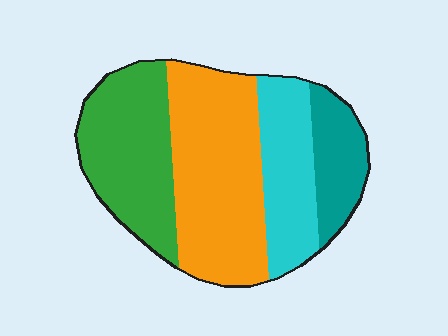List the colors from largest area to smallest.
From largest to smallest: orange, green, cyan, teal.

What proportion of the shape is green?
Green takes up between a sixth and a third of the shape.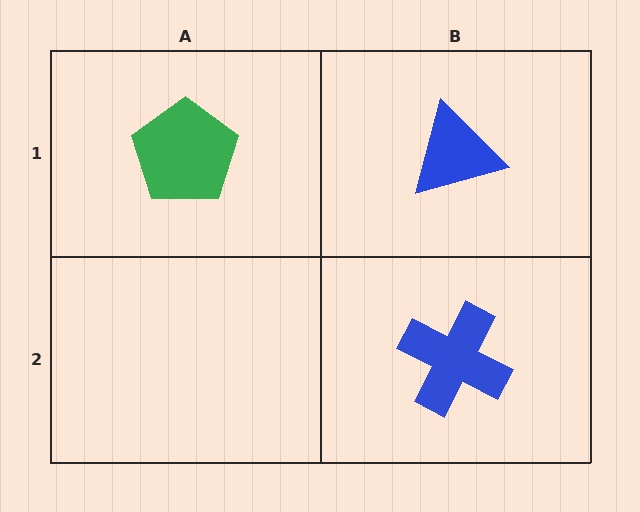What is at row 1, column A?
A green pentagon.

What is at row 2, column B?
A blue cross.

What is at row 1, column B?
A blue triangle.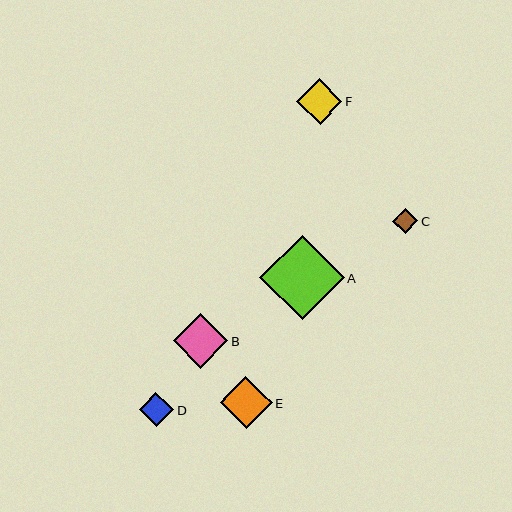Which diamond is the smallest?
Diamond C is the smallest with a size of approximately 25 pixels.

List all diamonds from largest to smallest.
From largest to smallest: A, B, E, F, D, C.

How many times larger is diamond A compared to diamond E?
Diamond A is approximately 1.6 times the size of diamond E.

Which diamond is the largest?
Diamond A is the largest with a size of approximately 85 pixels.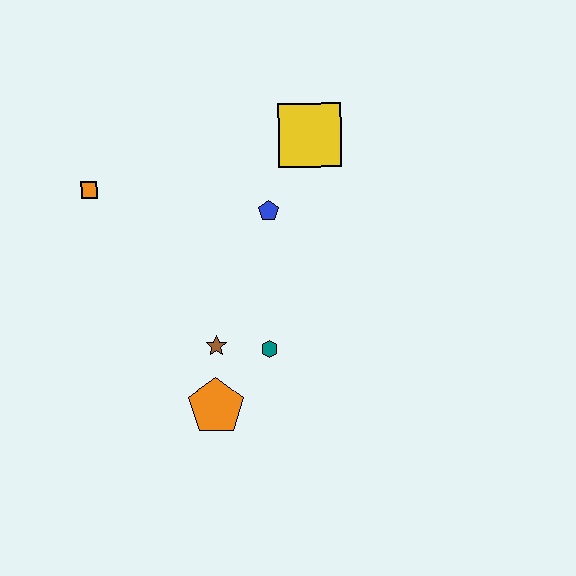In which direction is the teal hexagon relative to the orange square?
The teal hexagon is to the right of the orange square.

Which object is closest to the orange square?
The blue pentagon is closest to the orange square.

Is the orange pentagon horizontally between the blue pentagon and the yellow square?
No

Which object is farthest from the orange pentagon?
The yellow square is farthest from the orange pentagon.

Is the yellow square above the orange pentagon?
Yes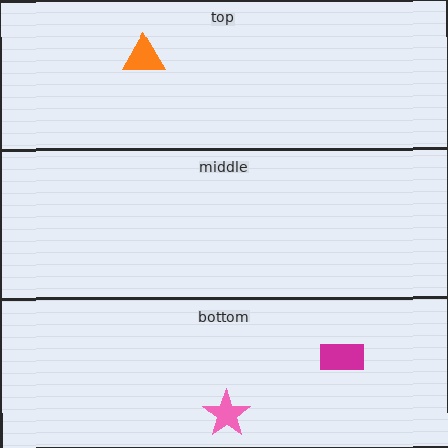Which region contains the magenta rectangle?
The bottom region.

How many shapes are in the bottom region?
2.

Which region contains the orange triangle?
The top region.